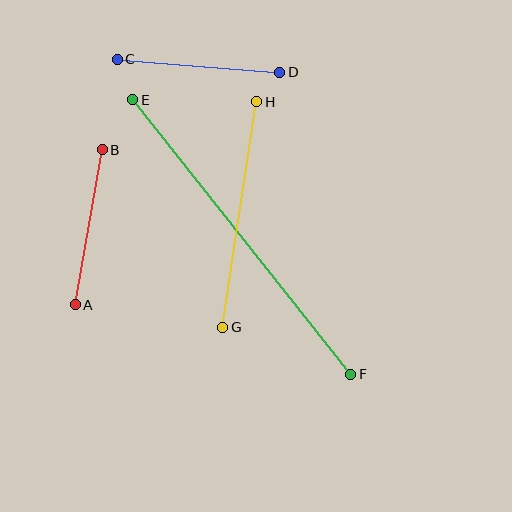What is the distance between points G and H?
The distance is approximately 228 pixels.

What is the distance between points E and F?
The distance is approximately 351 pixels.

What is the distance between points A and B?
The distance is approximately 157 pixels.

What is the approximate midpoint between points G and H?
The midpoint is at approximately (240, 215) pixels.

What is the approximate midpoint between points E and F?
The midpoint is at approximately (242, 237) pixels.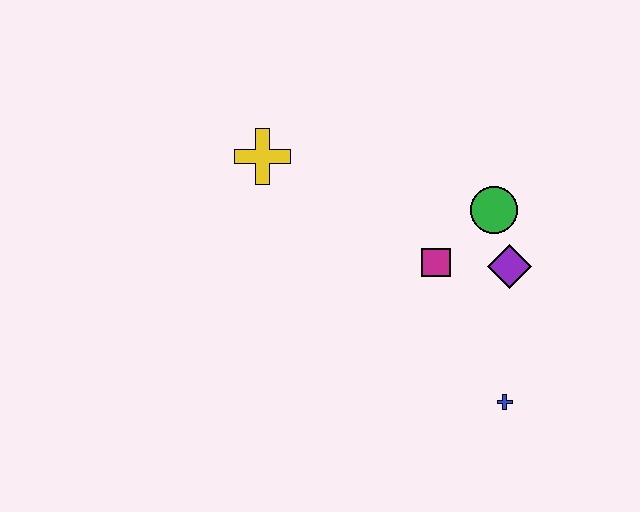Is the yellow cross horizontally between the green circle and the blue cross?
No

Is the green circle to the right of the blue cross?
No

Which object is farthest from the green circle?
The yellow cross is farthest from the green circle.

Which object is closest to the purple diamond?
The green circle is closest to the purple diamond.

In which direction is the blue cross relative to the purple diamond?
The blue cross is below the purple diamond.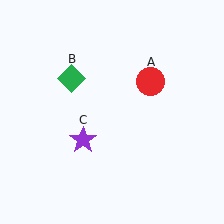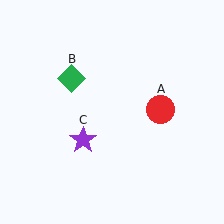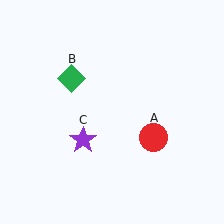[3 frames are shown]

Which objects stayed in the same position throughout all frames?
Green diamond (object B) and purple star (object C) remained stationary.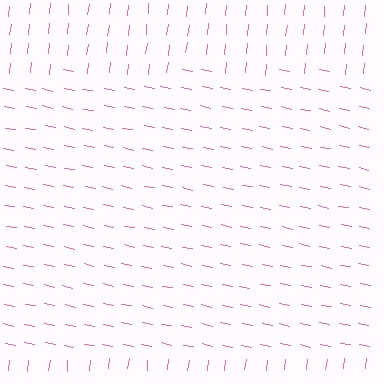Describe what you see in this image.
The image is filled with small pink line segments. A rectangle region in the image has lines oriented differently from the surrounding lines, creating a visible texture boundary.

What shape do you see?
I see a rectangle.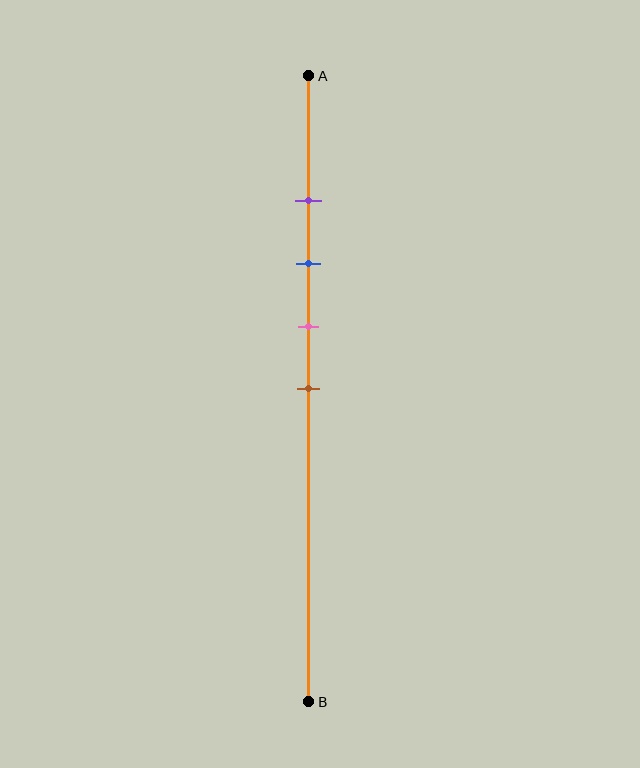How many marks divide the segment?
There are 4 marks dividing the segment.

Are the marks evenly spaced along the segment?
Yes, the marks are approximately evenly spaced.